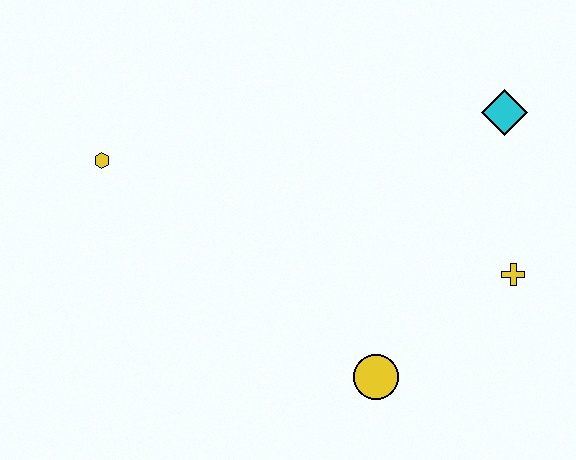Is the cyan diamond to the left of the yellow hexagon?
No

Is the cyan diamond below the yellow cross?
No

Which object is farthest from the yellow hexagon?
The yellow cross is farthest from the yellow hexagon.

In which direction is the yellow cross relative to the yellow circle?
The yellow cross is to the right of the yellow circle.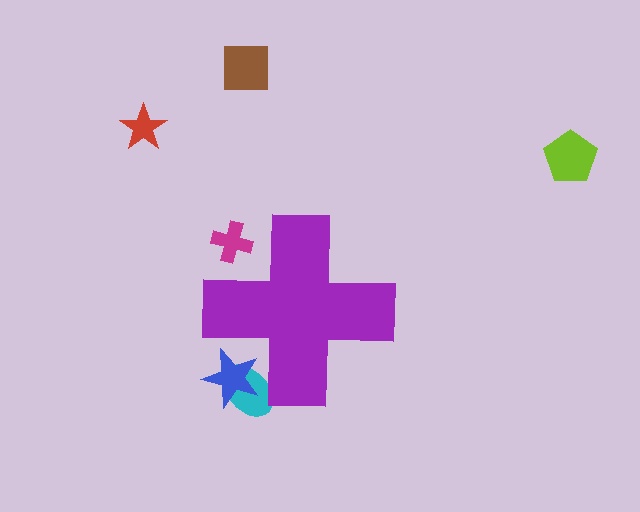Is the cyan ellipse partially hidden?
Yes, the cyan ellipse is partially hidden behind the purple cross.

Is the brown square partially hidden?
No, the brown square is fully visible.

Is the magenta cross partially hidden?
Yes, the magenta cross is partially hidden behind the purple cross.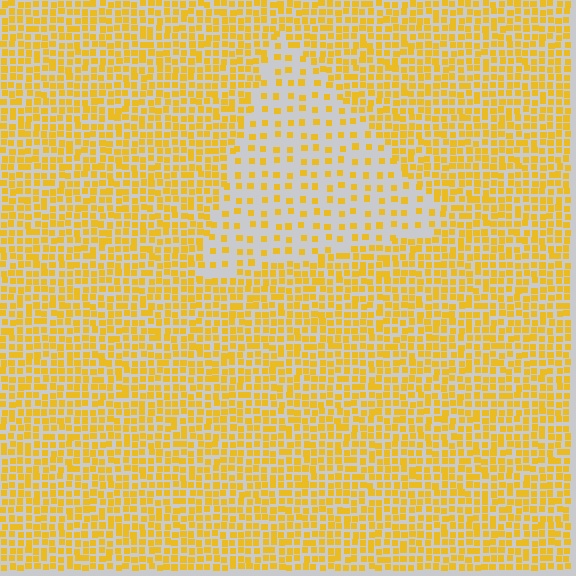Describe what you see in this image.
The image contains small yellow elements arranged at two different densities. A triangle-shaped region is visible where the elements are less densely packed than the surrounding area.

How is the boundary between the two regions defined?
The boundary is defined by a change in element density (approximately 2.5x ratio). All elements are the same color, size, and shape.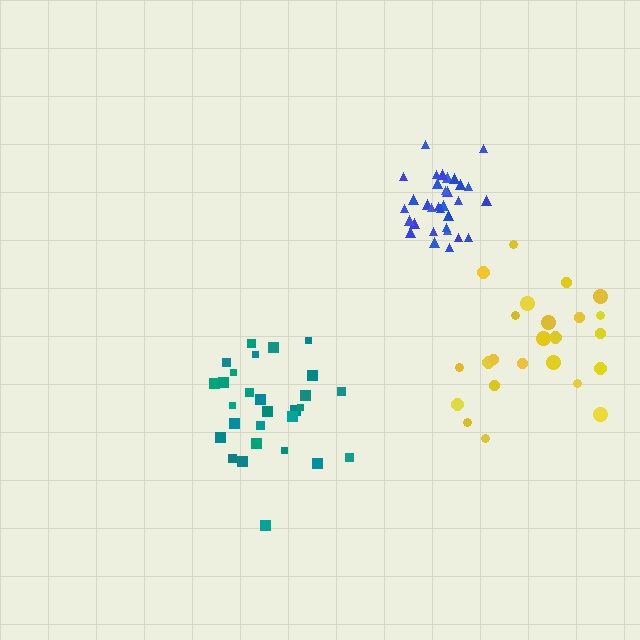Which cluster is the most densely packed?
Blue.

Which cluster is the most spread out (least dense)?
Yellow.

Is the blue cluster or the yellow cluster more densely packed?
Blue.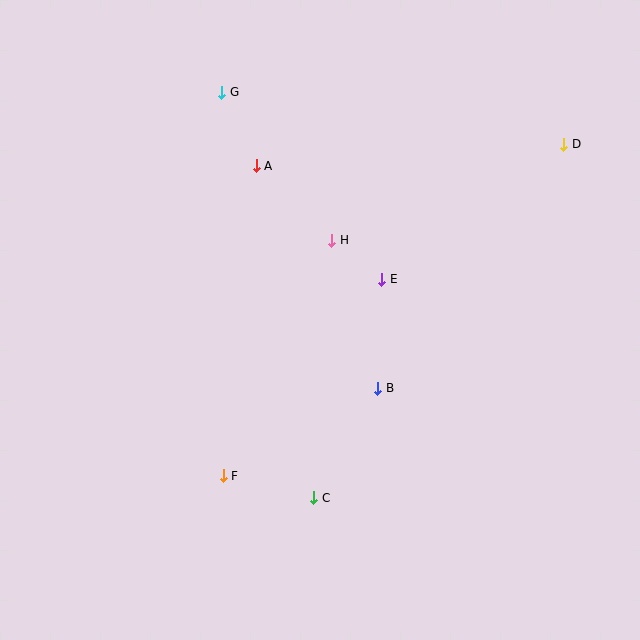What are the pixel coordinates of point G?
Point G is at (222, 92).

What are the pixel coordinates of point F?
Point F is at (223, 476).